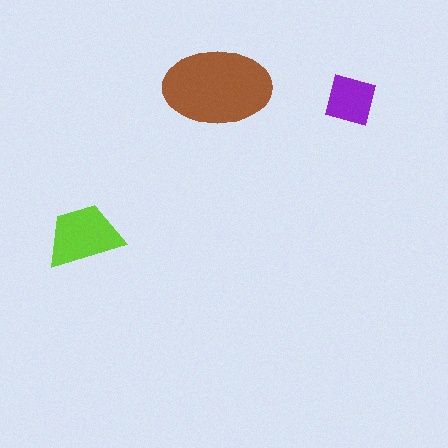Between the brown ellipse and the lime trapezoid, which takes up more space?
The brown ellipse.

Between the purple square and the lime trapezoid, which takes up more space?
The lime trapezoid.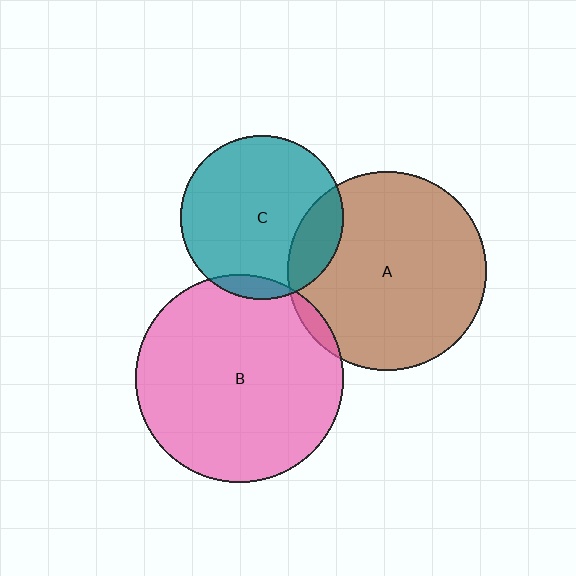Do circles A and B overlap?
Yes.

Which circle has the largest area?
Circle B (pink).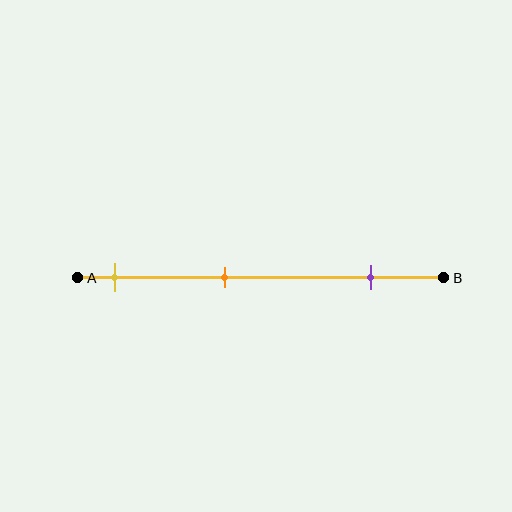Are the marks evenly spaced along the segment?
Yes, the marks are approximately evenly spaced.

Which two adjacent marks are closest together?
The yellow and orange marks are the closest adjacent pair.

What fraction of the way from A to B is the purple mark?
The purple mark is approximately 80% (0.8) of the way from A to B.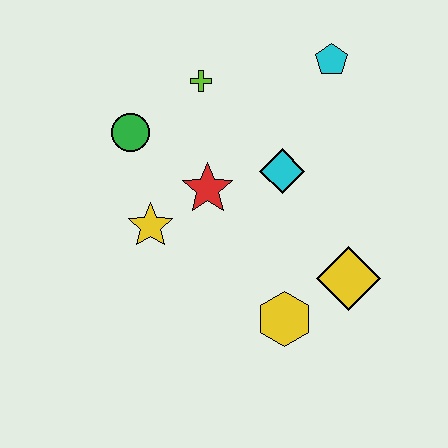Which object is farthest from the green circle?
The yellow diamond is farthest from the green circle.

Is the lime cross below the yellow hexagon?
No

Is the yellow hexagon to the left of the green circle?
No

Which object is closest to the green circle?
The lime cross is closest to the green circle.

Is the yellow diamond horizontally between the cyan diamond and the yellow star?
No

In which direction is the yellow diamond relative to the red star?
The yellow diamond is to the right of the red star.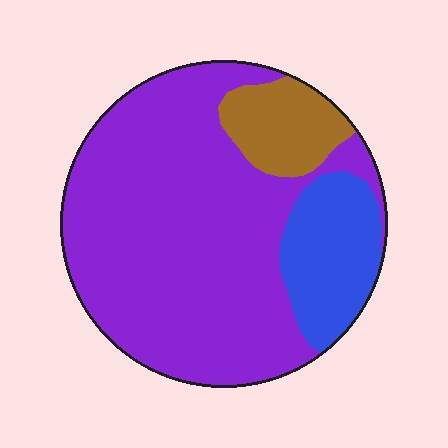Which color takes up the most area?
Purple, at roughly 70%.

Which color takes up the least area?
Brown, at roughly 10%.